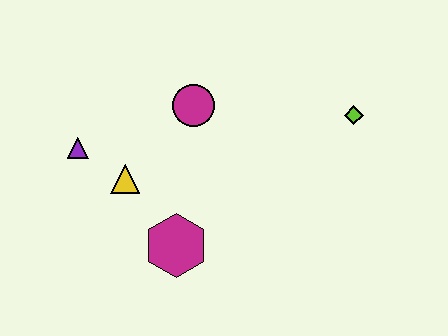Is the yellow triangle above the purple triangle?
No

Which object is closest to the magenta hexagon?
The yellow triangle is closest to the magenta hexagon.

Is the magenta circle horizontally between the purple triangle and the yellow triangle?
No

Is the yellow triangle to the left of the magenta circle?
Yes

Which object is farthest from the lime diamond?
The purple triangle is farthest from the lime diamond.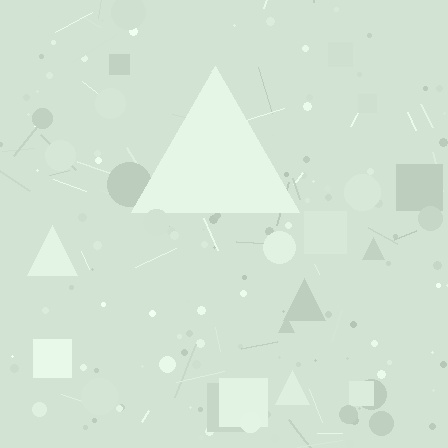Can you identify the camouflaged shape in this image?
The camouflaged shape is a triangle.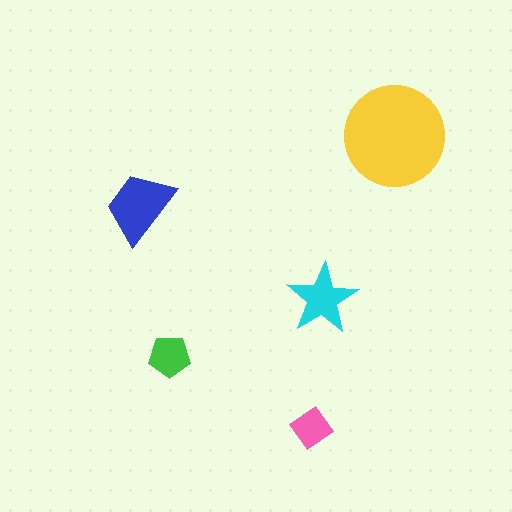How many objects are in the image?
There are 5 objects in the image.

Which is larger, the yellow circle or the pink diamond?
The yellow circle.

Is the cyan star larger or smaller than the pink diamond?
Larger.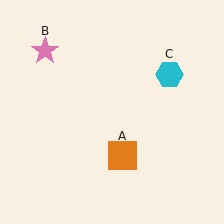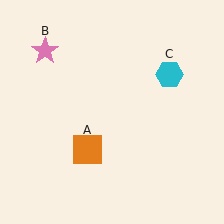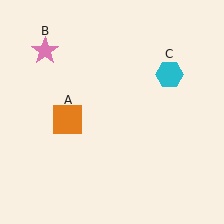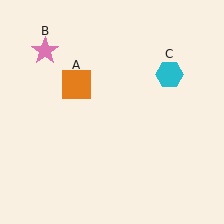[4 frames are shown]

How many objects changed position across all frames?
1 object changed position: orange square (object A).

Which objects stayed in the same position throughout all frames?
Pink star (object B) and cyan hexagon (object C) remained stationary.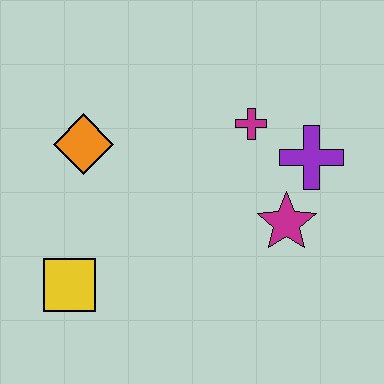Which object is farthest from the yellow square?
The purple cross is farthest from the yellow square.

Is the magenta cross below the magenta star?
No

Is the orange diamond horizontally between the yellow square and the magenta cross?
Yes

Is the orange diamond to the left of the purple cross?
Yes